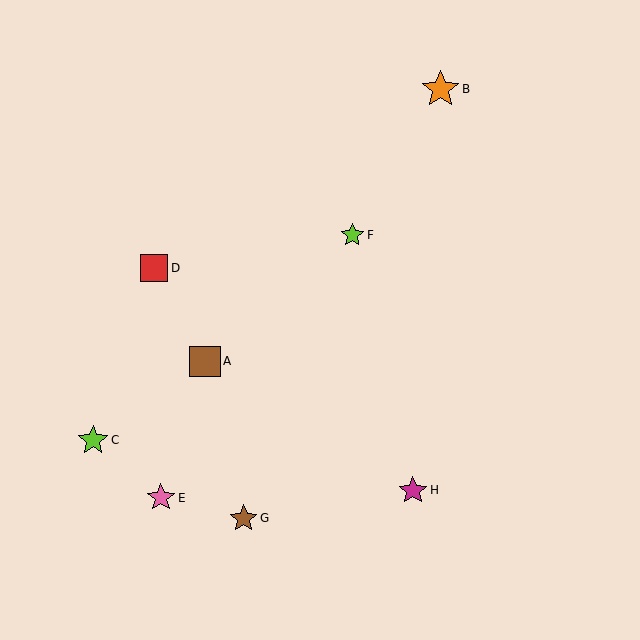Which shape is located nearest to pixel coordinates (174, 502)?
The pink star (labeled E) at (161, 498) is nearest to that location.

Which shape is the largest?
The orange star (labeled B) is the largest.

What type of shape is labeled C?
Shape C is a lime star.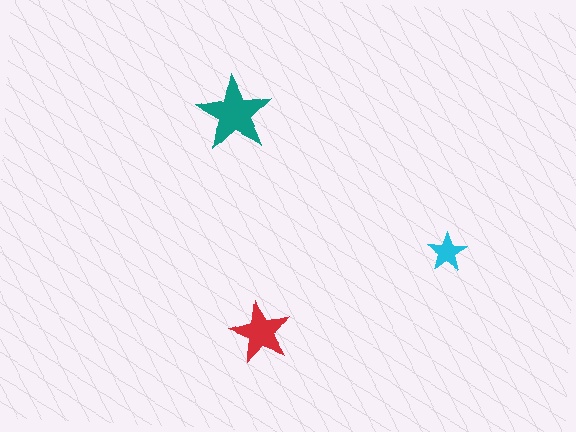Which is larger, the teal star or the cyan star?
The teal one.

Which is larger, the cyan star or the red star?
The red one.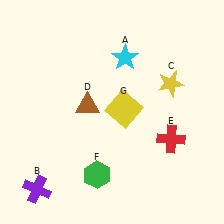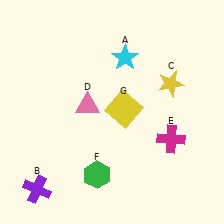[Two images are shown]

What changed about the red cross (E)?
In Image 1, E is red. In Image 2, it changed to magenta.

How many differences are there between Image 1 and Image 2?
There are 2 differences between the two images.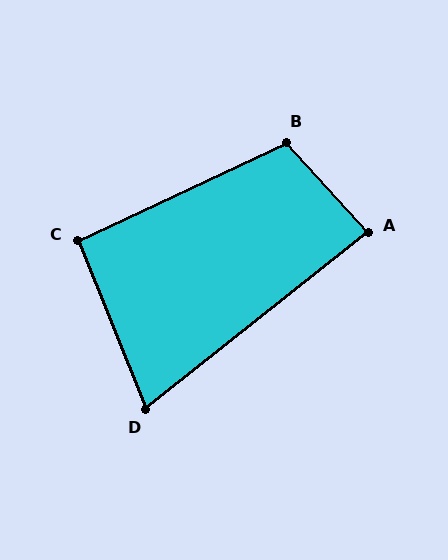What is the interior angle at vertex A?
Approximately 87 degrees (approximately right).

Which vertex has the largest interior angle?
B, at approximately 107 degrees.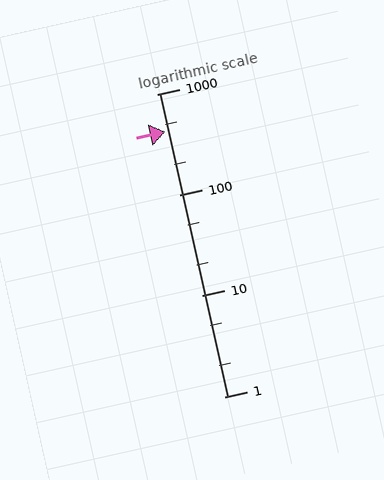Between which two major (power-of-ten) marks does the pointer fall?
The pointer is between 100 and 1000.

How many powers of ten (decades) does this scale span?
The scale spans 3 decades, from 1 to 1000.